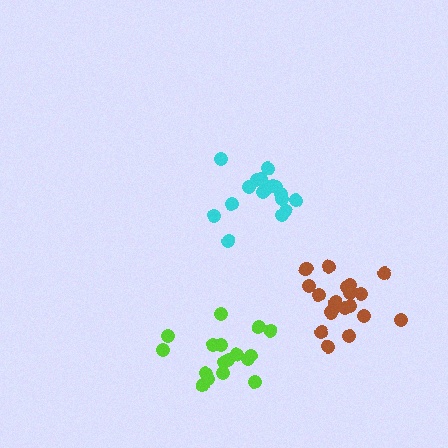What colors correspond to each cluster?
The clusters are colored: lime, cyan, brown.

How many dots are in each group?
Group 1: 17 dots, Group 2: 17 dots, Group 3: 20 dots (54 total).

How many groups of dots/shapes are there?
There are 3 groups.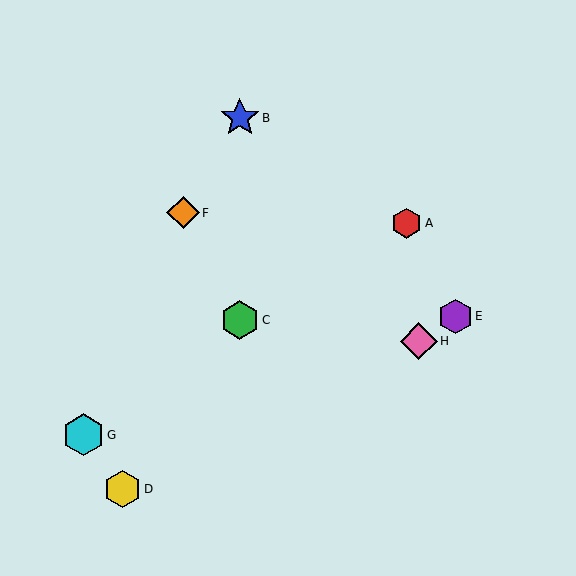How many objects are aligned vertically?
2 objects (B, C) are aligned vertically.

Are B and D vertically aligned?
No, B is at x≈240 and D is at x≈123.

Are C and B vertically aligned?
Yes, both are at x≈240.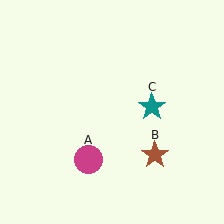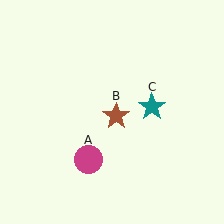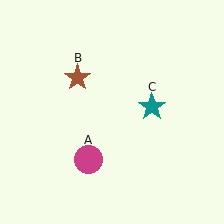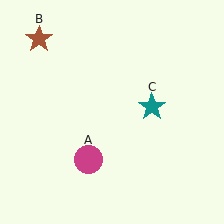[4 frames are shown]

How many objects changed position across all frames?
1 object changed position: brown star (object B).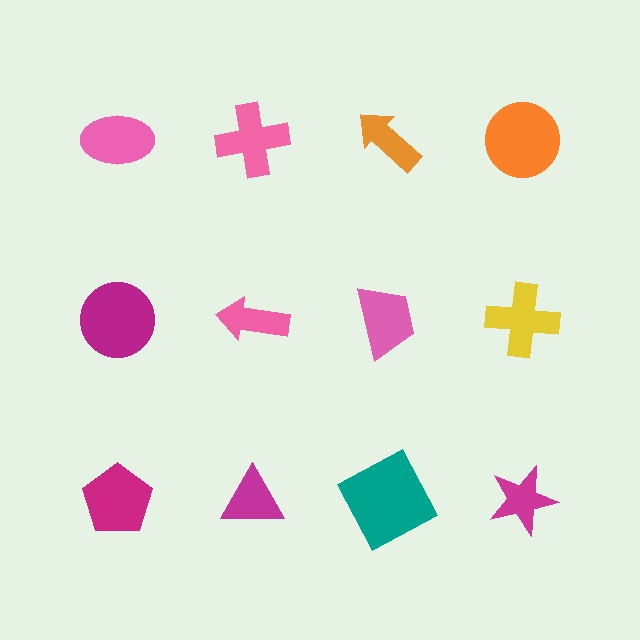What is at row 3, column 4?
A magenta star.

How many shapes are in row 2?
4 shapes.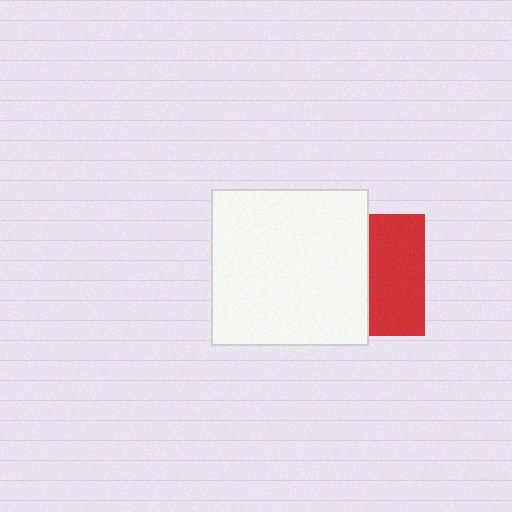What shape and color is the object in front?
The object in front is a white square.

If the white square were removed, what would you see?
You would see the complete red square.